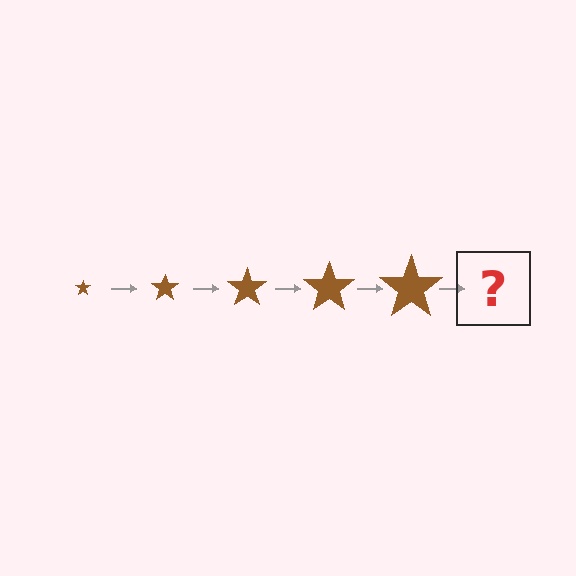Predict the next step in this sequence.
The next step is a brown star, larger than the previous one.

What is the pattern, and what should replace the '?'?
The pattern is that the star gets progressively larger each step. The '?' should be a brown star, larger than the previous one.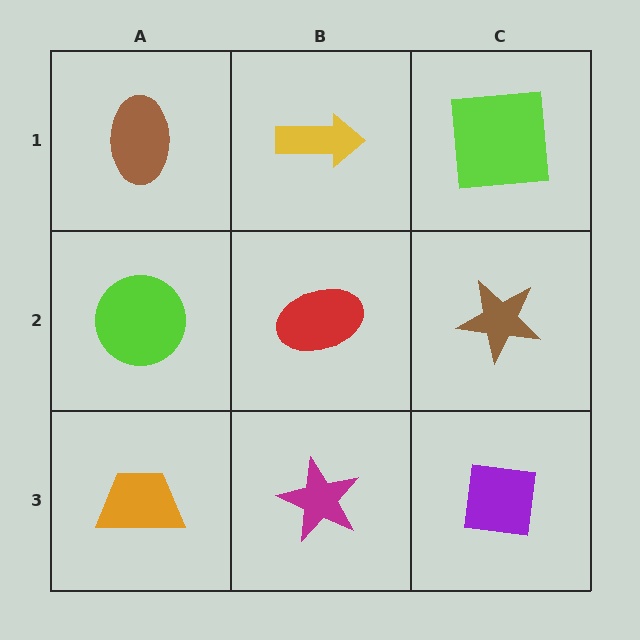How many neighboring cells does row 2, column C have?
3.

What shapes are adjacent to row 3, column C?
A brown star (row 2, column C), a magenta star (row 3, column B).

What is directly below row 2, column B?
A magenta star.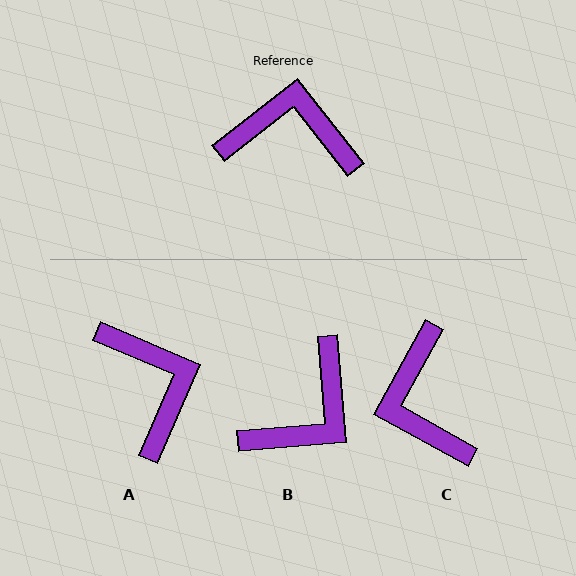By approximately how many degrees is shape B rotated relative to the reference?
Approximately 124 degrees clockwise.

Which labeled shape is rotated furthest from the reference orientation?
B, about 124 degrees away.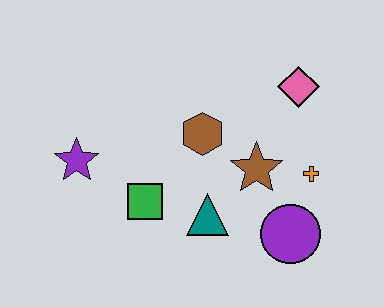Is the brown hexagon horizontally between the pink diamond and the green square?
Yes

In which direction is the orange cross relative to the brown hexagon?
The orange cross is to the right of the brown hexagon.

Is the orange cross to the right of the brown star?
Yes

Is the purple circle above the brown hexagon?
No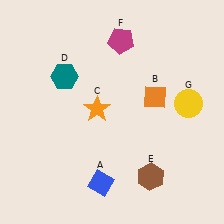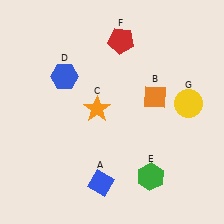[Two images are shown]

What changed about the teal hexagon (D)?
In Image 1, D is teal. In Image 2, it changed to blue.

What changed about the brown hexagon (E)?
In Image 1, E is brown. In Image 2, it changed to green.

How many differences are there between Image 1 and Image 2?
There are 3 differences between the two images.